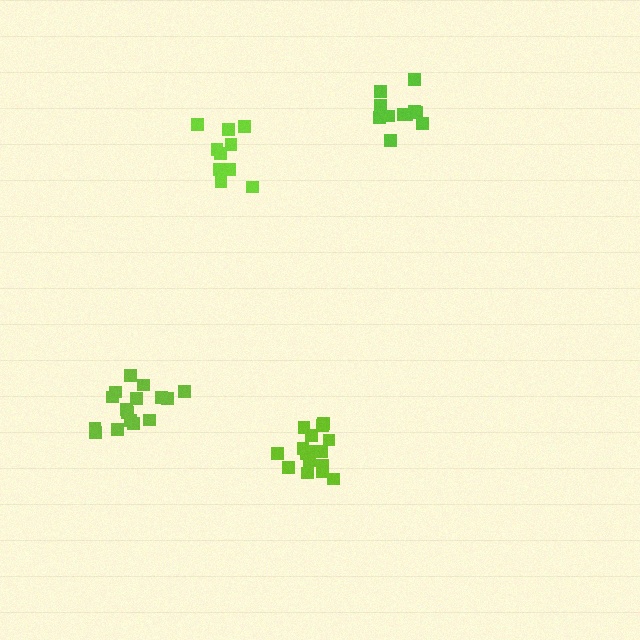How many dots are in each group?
Group 1: 16 dots, Group 2: 10 dots, Group 3: 11 dots, Group 4: 16 dots (53 total).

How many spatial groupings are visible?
There are 4 spatial groupings.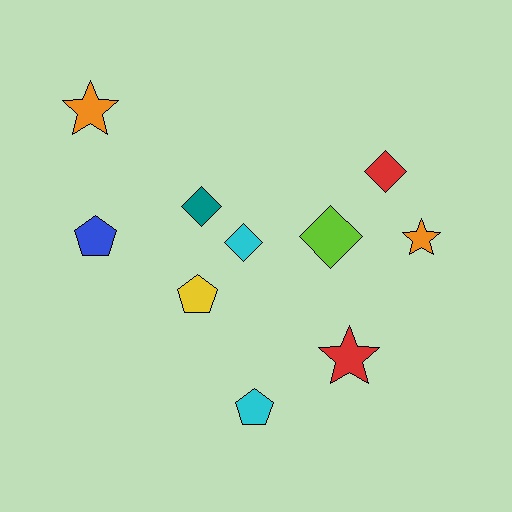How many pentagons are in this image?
There are 3 pentagons.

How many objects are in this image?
There are 10 objects.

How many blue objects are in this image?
There is 1 blue object.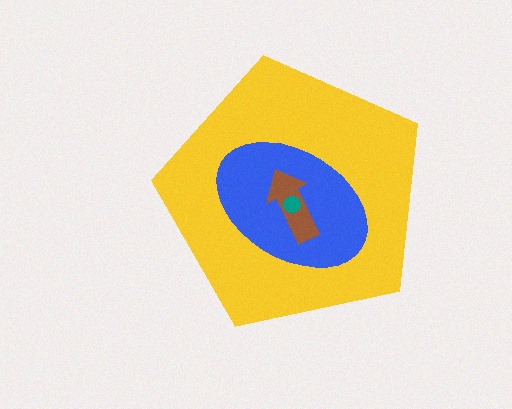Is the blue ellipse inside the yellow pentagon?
Yes.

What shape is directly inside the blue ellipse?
The brown arrow.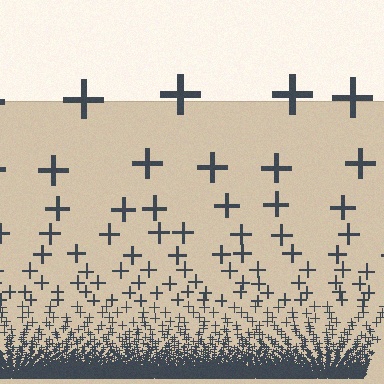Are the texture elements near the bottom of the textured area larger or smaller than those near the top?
Smaller. The gradient is inverted — elements near the bottom are smaller and denser.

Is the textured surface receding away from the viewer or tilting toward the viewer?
The surface appears to tilt toward the viewer. Texture elements get larger and sparser toward the top.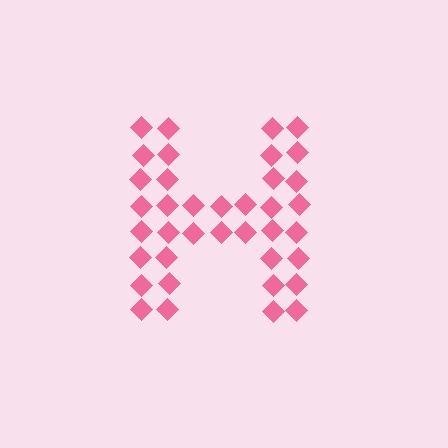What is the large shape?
The large shape is the letter H.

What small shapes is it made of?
It is made of small diamonds.